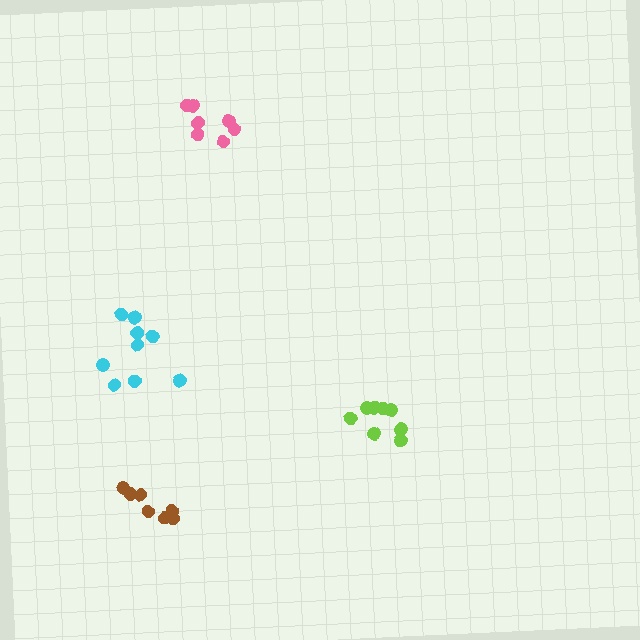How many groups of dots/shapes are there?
There are 4 groups.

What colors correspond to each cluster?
The clusters are colored: pink, lime, cyan, brown.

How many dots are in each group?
Group 1: 7 dots, Group 2: 8 dots, Group 3: 9 dots, Group 4: 7 dots (31 total).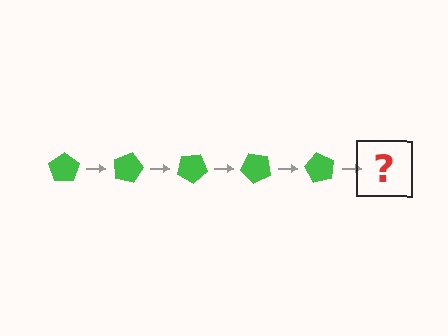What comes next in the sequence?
The next element should be a green pentagon rotated 75 degrees.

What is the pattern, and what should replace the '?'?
The pattern is that the pentagon rotates 15 degrees each step. The '?' should be a green pentagon rotated 75 degrees.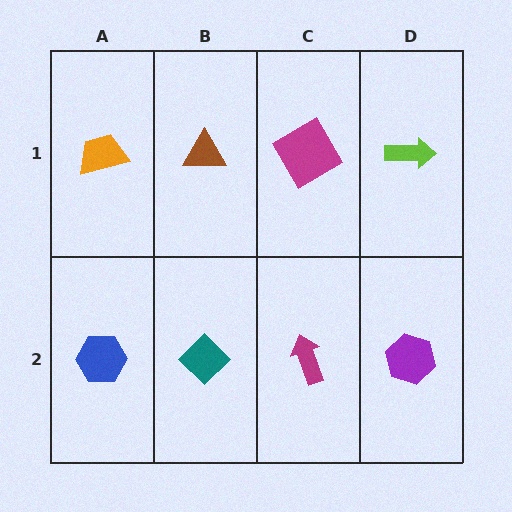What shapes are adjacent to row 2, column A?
An orange trapezoid (row 1, column A), a teal diamond (row 2, column B).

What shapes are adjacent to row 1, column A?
A blue hexagon (row 2, column A), a brown triangle (row 1, column B).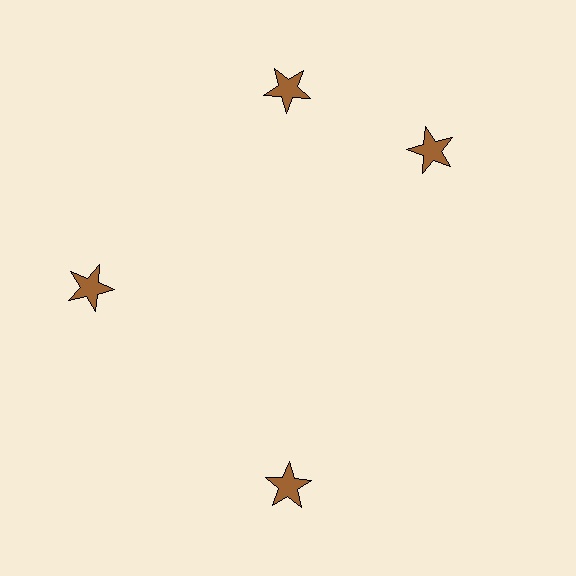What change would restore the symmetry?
The symmetry would be restored by rotating it back into even spacing with its neighbors so that all 4 stars sit at equal angles and equal distance from the center.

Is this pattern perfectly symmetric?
No. The 4 brown stars are arranged in a ring, but one element near the 3 o'clock position is rotated out of alignment along the ring, breaking the 4-fold rotational symmetry.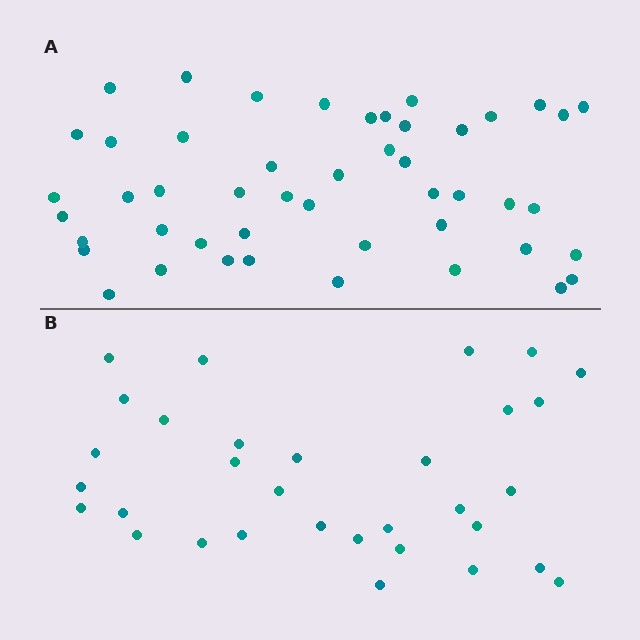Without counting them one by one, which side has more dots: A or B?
Region A (the top region) has more dots.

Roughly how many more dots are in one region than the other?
Region A has approximately 15 more dots than region B.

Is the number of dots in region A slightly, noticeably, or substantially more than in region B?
Region A has substantially more. The ratio is roughly 1.5 to 1.